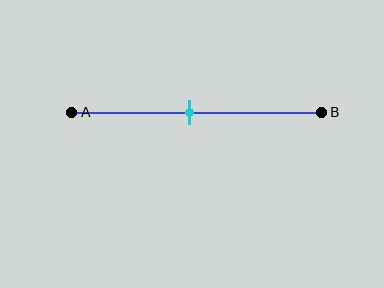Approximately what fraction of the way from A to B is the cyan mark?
The cyan mark is approximately 45% of the way from A to B.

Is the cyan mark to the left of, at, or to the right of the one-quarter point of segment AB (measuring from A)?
The cyan mark is to the right of the one-quarter point of segment AB.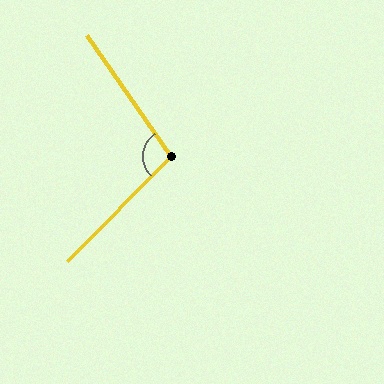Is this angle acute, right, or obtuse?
It is obtuse.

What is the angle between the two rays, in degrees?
Approximately 101 degrees.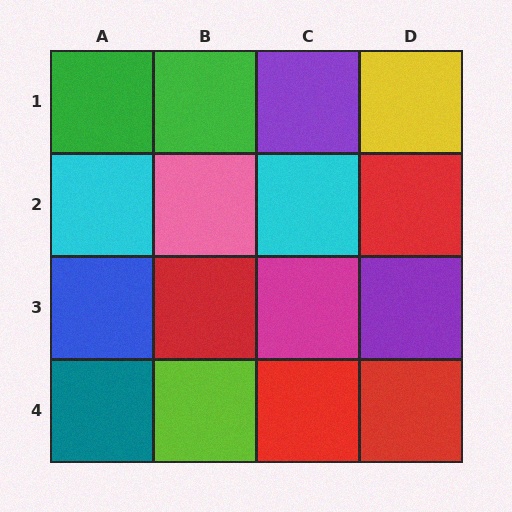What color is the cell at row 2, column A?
Cyan.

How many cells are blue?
1 cell is blue.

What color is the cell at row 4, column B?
Lime.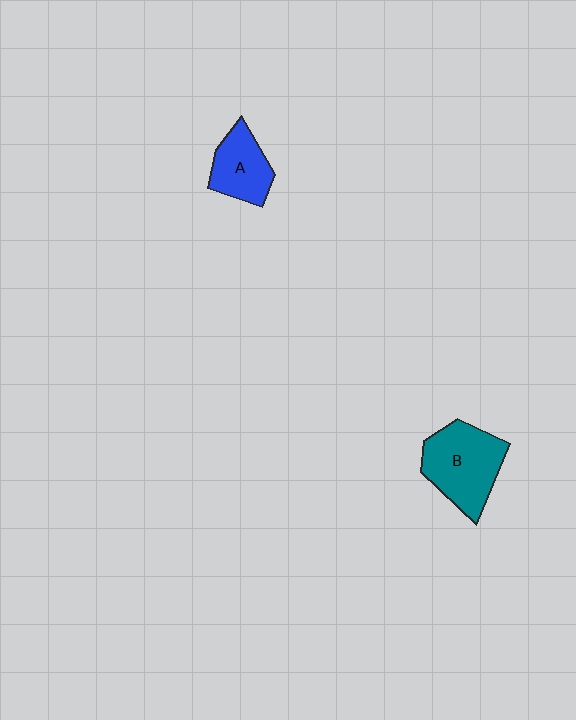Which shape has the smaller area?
Shape A (blue).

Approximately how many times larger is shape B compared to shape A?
Approximately 1.5 times.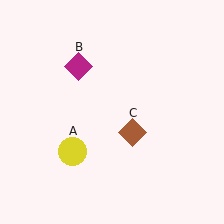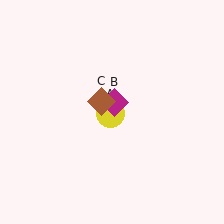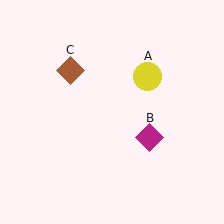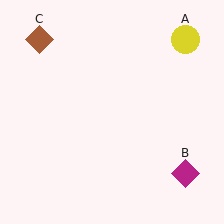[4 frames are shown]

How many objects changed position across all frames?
3 objects changed position: yellow circle (object A), magenta diamond (object B), brown diamond (object C).